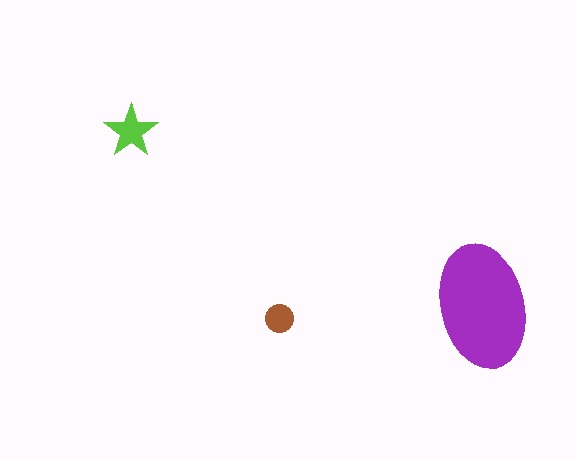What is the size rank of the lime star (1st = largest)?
2nd.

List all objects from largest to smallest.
The purple ellipse, the lime star, the brown circle.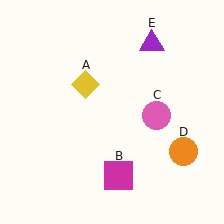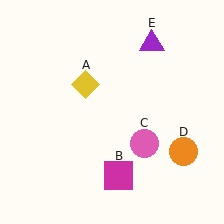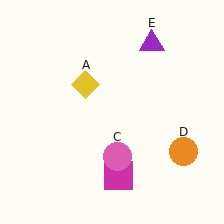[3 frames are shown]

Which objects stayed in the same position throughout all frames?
Yellow diamond (object A) and magenta square (object B) and orange circle (object D) and purple triangle (object E) remained stationary.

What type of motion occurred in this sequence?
The pink circle (object C) rotated clockwise around the center of the scene.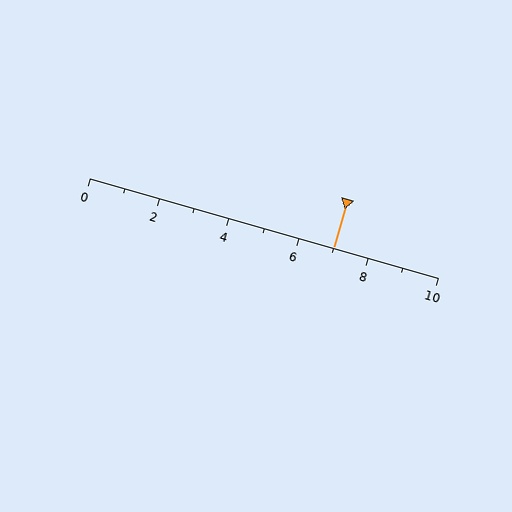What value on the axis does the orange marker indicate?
The marker indicates approximately 7.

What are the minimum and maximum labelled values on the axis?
The axis runs from 0 to 10.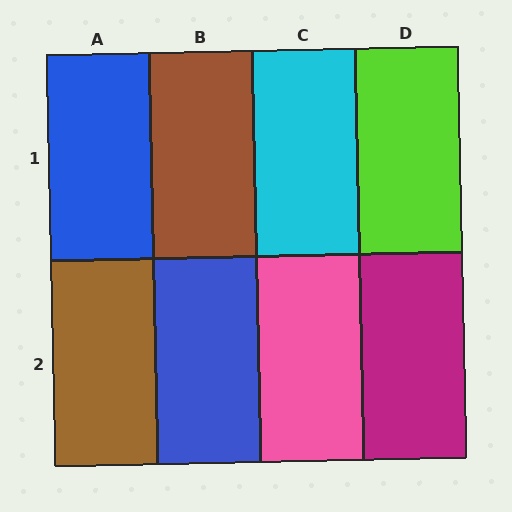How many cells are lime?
1 cell is lime.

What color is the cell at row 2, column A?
Brown.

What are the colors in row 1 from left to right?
Blue, brown, cyan, lime.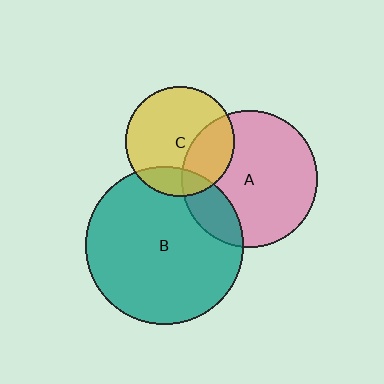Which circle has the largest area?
Circle B (teal).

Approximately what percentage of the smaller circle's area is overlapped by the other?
Approximately 30%.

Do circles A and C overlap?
Yes.